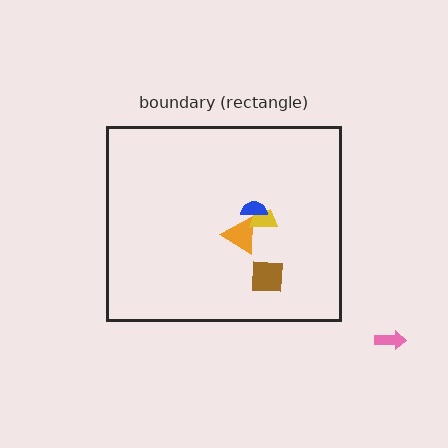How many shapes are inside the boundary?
4 inside, 1 outside.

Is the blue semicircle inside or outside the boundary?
Inside.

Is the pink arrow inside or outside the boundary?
Outside.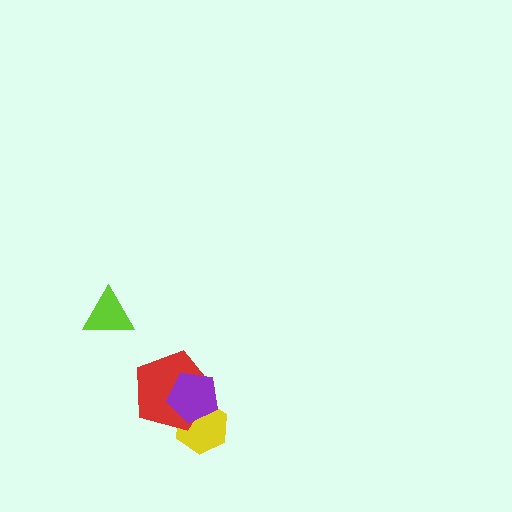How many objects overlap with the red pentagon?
2 objects overlap with the red pentagon.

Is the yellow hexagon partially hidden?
Yes, it is partially covered by another shape.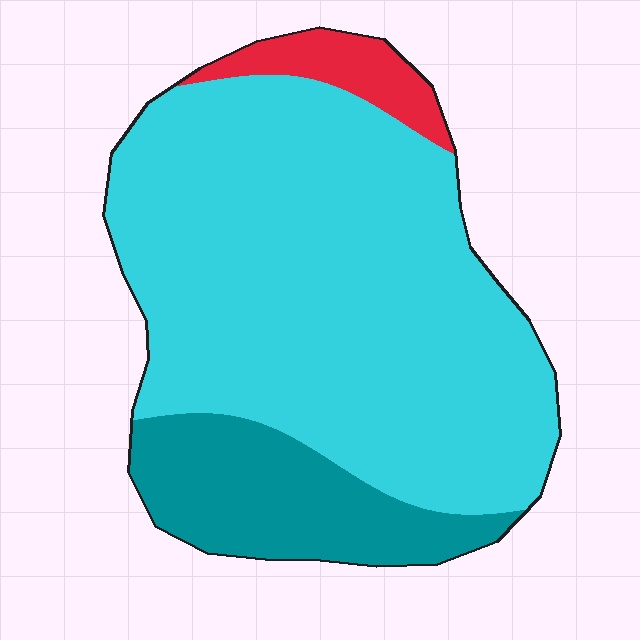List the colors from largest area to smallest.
From largest to smallest: cyan, teal, red.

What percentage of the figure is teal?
Teal takes up between a sixth and a third of the figure.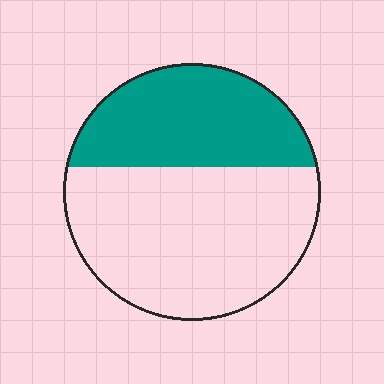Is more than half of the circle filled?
No.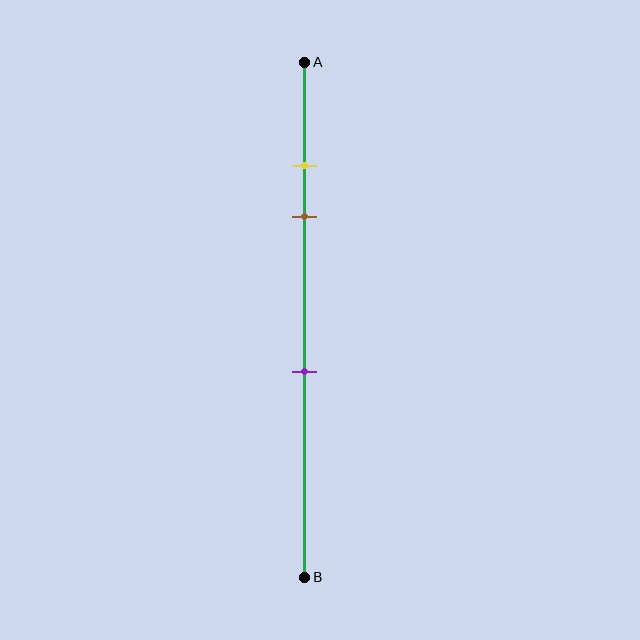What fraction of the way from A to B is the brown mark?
The brown mark is approximately 30% (0.3) of the way from A to B.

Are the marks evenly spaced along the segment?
No, the marks are not evenly spaced.